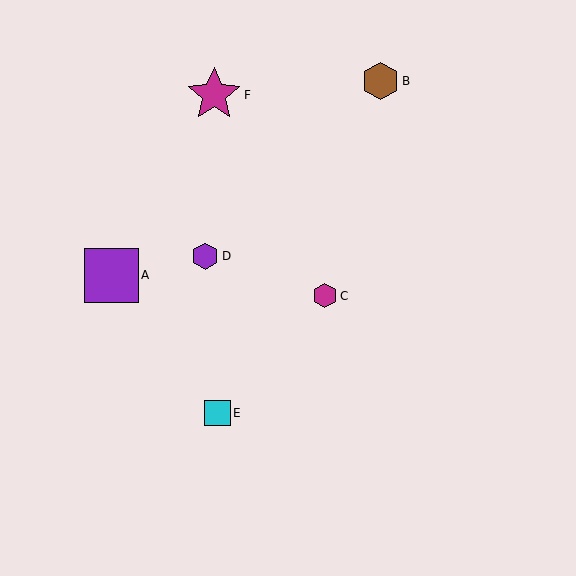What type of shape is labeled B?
Shape B is a brown hexagon.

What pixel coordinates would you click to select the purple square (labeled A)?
Click at (111, 275) to select the purple square A.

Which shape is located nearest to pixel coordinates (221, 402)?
The cyan square (labeled E) at (218, 413) is nearest to that location.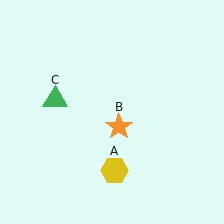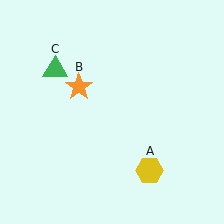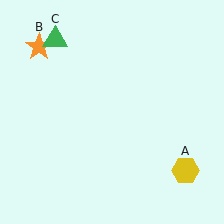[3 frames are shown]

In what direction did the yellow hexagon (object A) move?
The yellow hexagon (object A) moved right.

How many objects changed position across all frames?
3 objects changed position: yellow hexagon (object A), orange star (object B), green triangle (object C).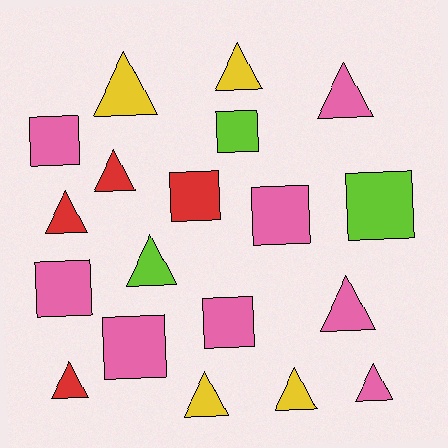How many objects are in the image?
There are 19 objects.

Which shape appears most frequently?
Triangle, with 11 objects.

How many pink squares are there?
There are 5 pink squares.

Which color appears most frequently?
Pink, with 8 objects.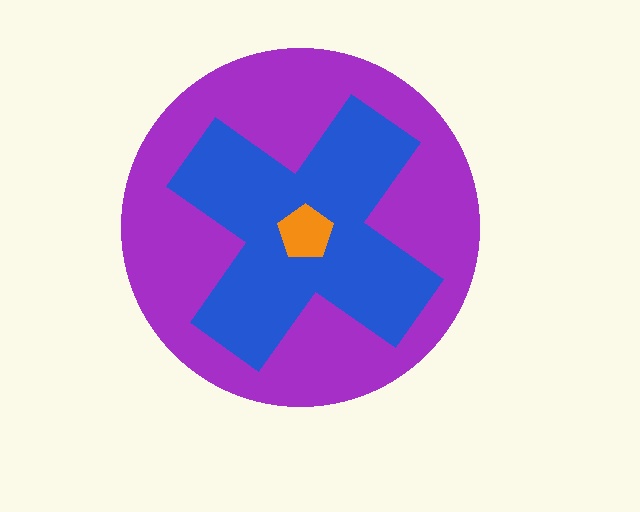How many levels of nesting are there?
3.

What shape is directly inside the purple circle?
The blue cross.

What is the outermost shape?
The purple circle.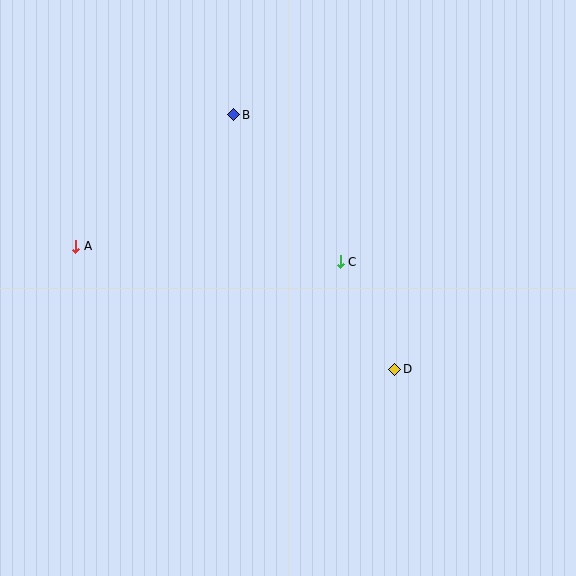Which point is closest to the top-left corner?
Point A is closest to the top-left corner.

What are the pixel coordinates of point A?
Point A is at (76, 246).